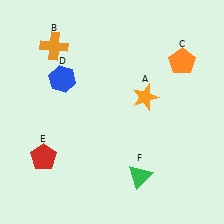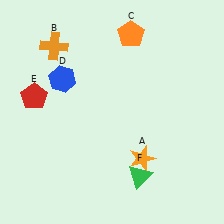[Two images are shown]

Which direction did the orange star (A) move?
The orange star (A) moved down.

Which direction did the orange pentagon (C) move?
The orange pentagon (C) moved left.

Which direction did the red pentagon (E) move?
The red pentagon (E) moved up.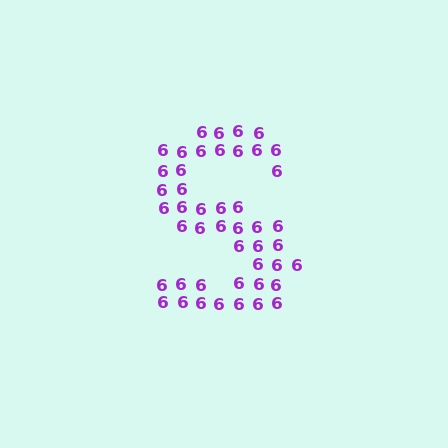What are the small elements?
The small elements are digit 6's.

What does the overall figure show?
The overall figure shows the letter S.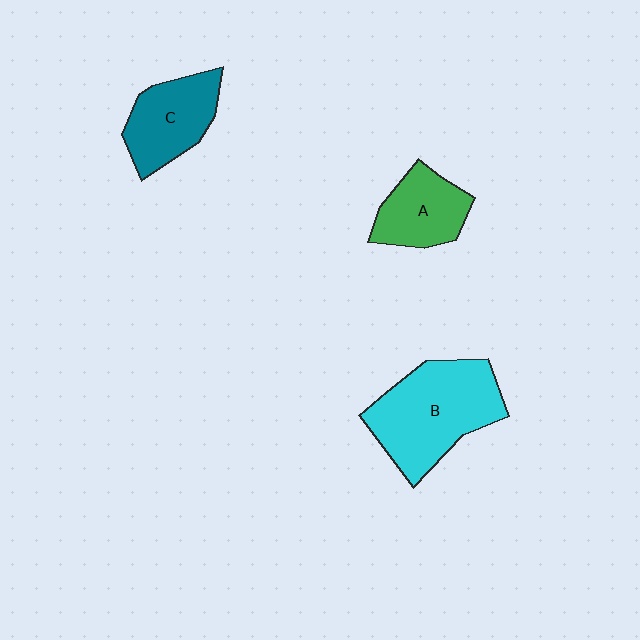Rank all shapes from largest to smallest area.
From largest to smallest: B (cyan), C (teal), A (green).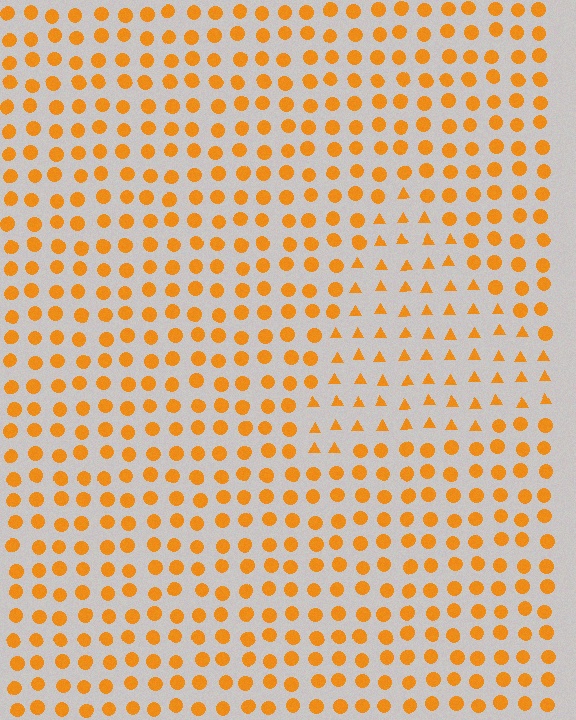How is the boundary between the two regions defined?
The boundary is defined by a change in element shape: triangles inside vs. circles outside. All elements share the same color and spacing.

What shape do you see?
I see a triangle.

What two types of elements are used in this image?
The image uses triangles inside the triangle region and circles outside it.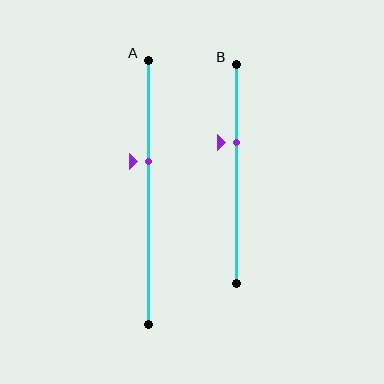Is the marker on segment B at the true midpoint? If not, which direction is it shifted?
No, the marker on segment B is shifted upward by about 14% of the segment length.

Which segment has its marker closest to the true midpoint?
Segment A has its marker closest to the true midpoint.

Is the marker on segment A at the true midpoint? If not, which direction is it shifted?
No, the marker on segment A is shifted upward by about 11% of the segment length.